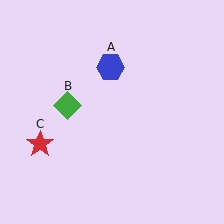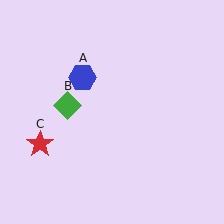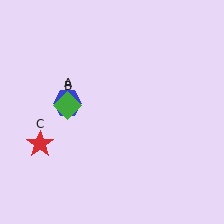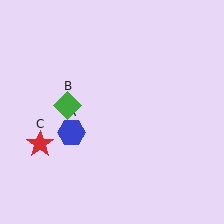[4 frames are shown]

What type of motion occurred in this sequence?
The blue hexagon (object A) rotated counterclockwise around the center of the scene.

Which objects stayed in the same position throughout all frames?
Green diamond (object B) and red star (object C) remained stationary.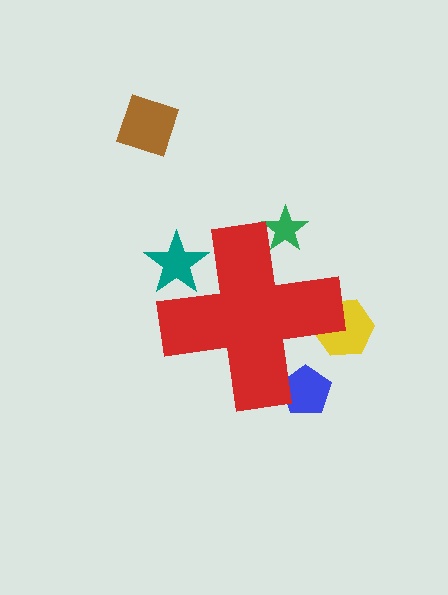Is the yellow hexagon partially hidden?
Yes, the yellow hexagon is partially hidden behind the red cross.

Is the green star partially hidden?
Yes, the green star is partially hidden behind the red cross.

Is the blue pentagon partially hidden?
Yes, the blue pentagon is partially hidden behind the red cross.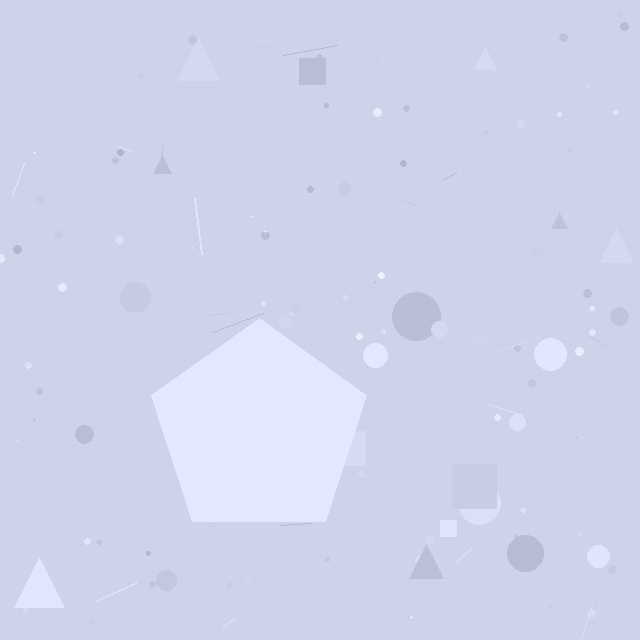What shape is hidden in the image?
A pentagon is hidden in the image.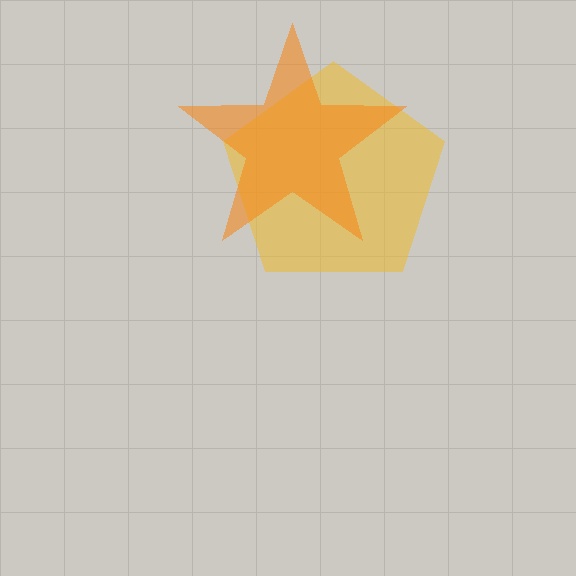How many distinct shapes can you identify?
There are 2 distinct shapes: a yellow pentagon, an orange star.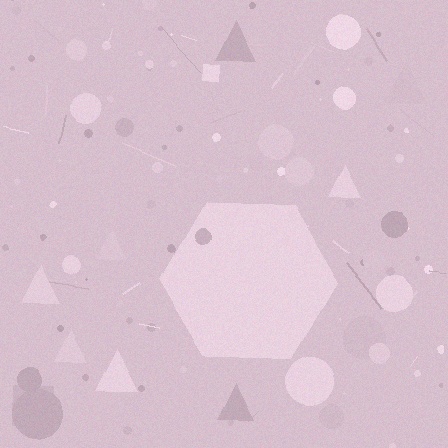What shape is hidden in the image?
A hexagon is hidden in the image.